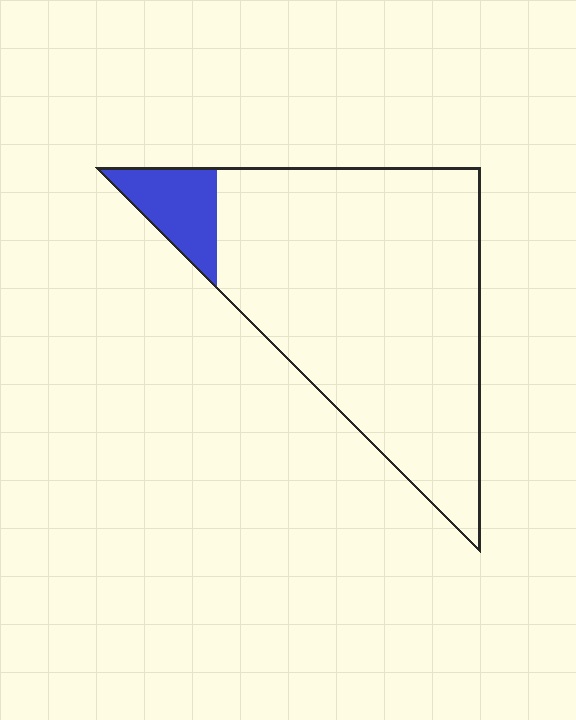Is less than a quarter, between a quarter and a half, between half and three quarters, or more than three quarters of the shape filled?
Less than a quarter.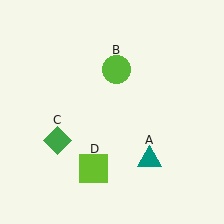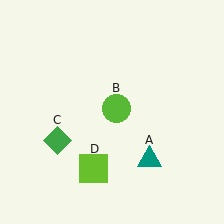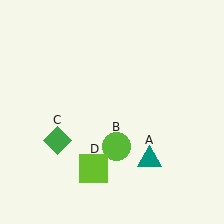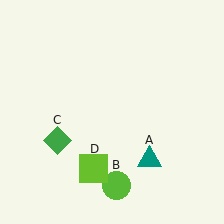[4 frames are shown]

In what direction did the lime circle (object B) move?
The lime circle (object B) moved down.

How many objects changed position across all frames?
1 object changed position: lime circle (object B).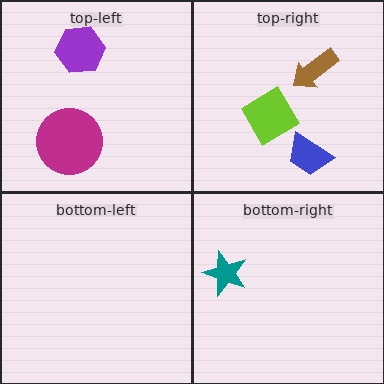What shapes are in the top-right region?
The blue trapezoid, the lime diamond, the brown arrow.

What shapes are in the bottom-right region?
The teal star.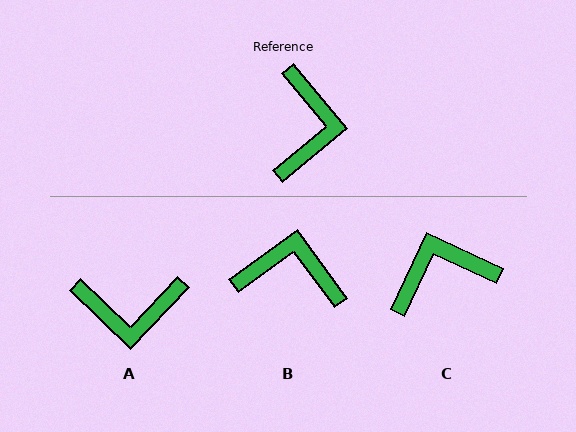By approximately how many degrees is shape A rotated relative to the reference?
Approximately 83 degrees clockwise.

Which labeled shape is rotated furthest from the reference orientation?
C, about 115 degrees away.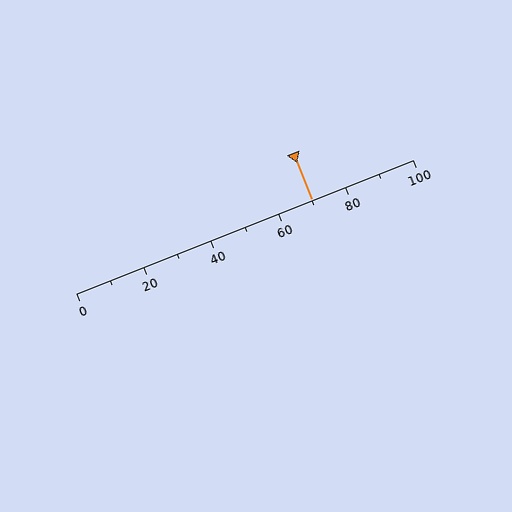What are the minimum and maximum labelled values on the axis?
The axis runs from 0 to 100.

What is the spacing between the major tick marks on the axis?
The major ticks are spaced 20 apart.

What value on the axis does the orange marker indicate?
The marker indicates approximately 70.